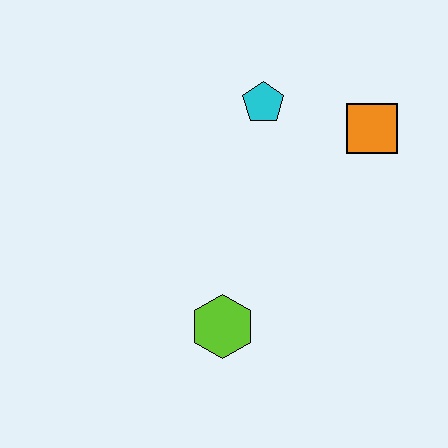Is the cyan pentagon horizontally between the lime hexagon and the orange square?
Yes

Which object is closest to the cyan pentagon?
The orange square is closest to the cyan pentagon.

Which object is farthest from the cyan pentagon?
The lime hexagon is farthest from the cyan pentagon.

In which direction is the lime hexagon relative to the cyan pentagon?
The lime hexagon is below the cyan pentagon.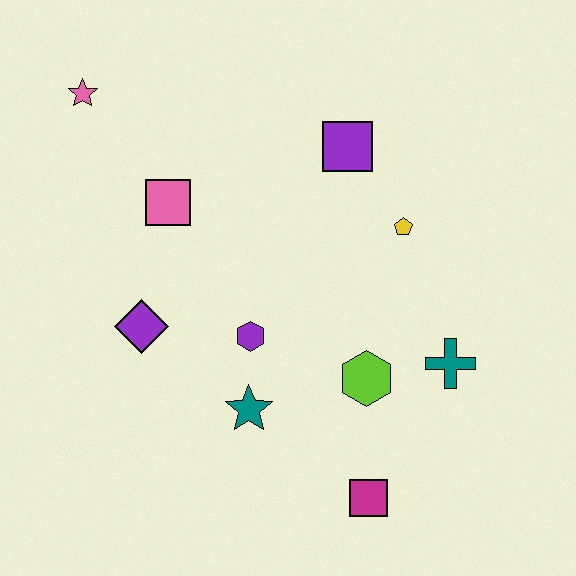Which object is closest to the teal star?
The purple hexagon is closest to the teal star.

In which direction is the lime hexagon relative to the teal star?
The lime hexagon is to the right of the teal star.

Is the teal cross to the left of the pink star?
No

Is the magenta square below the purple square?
Yes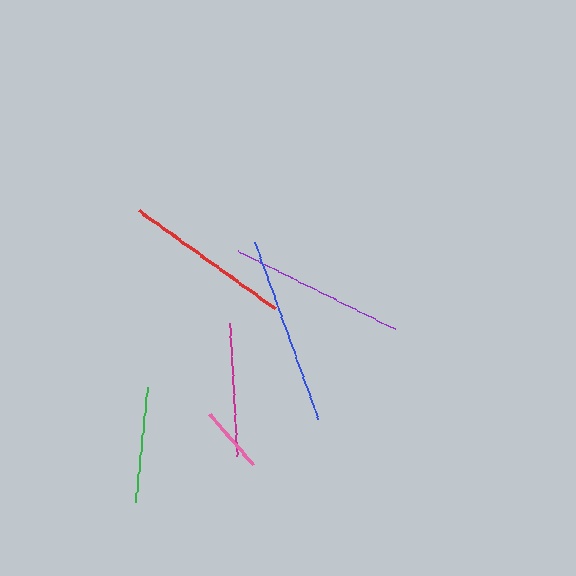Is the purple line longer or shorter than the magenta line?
The purple line is longer than the magenta line.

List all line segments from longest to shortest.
From longest to shortest: blue, purple, red, magenta, green, pink.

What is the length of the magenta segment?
The magenta segment is approximately 133 pixels long.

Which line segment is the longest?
The blue line is the longest at approximately 188 pixels.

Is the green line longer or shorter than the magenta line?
The magenta line is longer than the green line.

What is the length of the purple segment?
The purple segment is approximately 175 pixels long.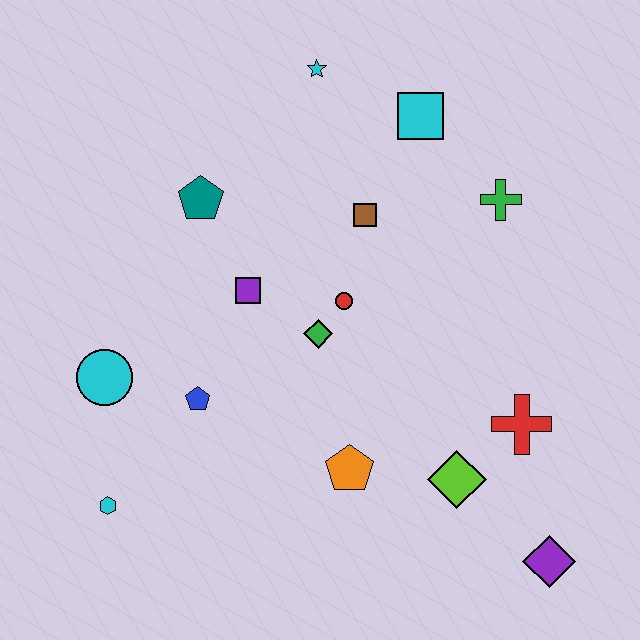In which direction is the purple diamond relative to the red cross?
The purple diamond is below the red cross.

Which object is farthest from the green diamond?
The purple diamond is farthest from the green diamond.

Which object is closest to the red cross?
The lime diamond is closest to the red cross.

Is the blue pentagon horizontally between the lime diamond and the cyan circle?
Yes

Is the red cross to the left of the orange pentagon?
No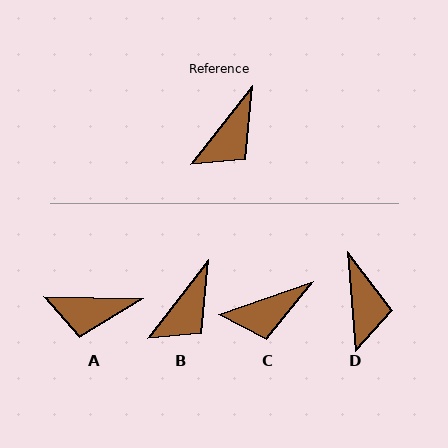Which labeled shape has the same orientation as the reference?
B.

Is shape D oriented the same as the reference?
No, it is off by about 42 degrees.